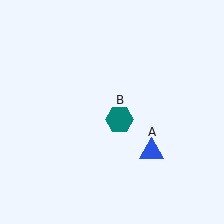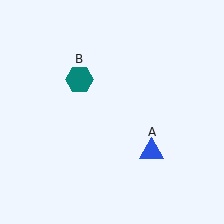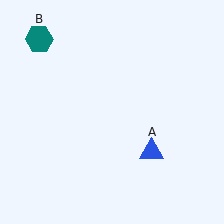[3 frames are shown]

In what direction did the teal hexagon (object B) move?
The teal hexagon (object B) moved up and to the left.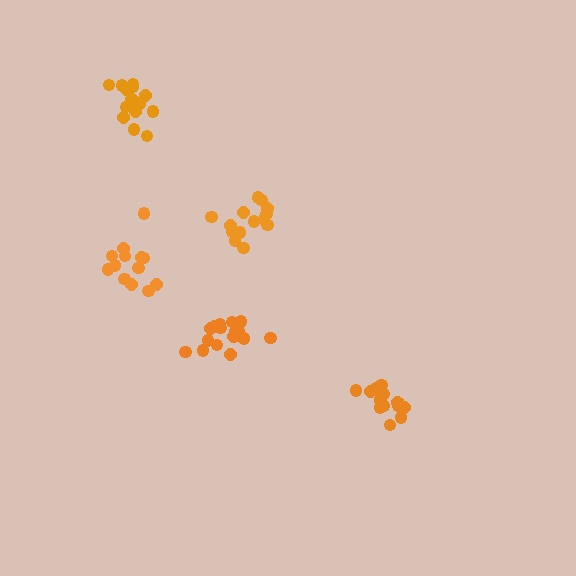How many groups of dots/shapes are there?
There are 5 groups.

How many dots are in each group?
Group 1: 17 dots, Group 2: 17 dots, Group 3: 13 dots, Group 4: 15 dots, Group 5: 14 dots (76 total).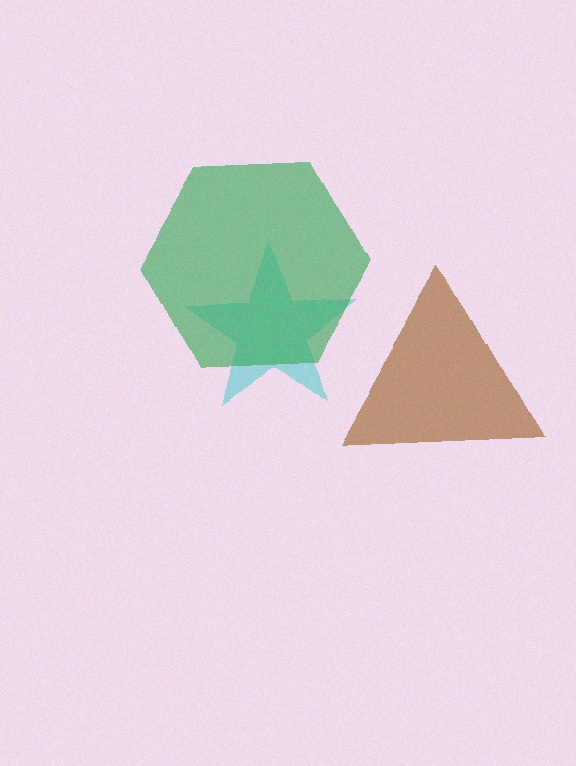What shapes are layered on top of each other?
The layered shapes are: a cyan star, a green hexagon, a brown triangle.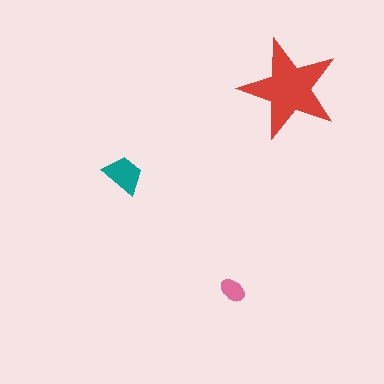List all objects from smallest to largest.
The pink ellipse, the teal trapezoid, the red star.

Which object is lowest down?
The pink ellipse is bottommost.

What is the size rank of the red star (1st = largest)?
1st.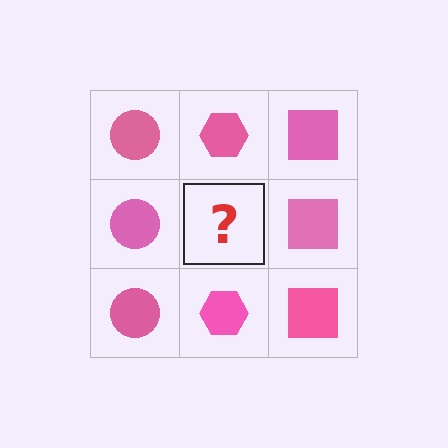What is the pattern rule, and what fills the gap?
The rule is that each column has a consistent shape. The gap should be filled with a pink hexagon.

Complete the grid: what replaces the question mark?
The question mark should be replaced with a pink hexagon.